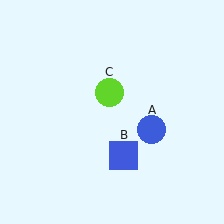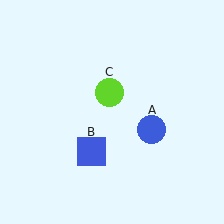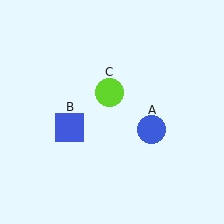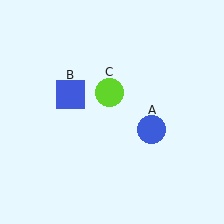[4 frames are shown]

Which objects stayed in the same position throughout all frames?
Blue circle (object A) and lime circle (object C) remained stationary.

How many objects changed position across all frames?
1 object changed position: blue square (object B).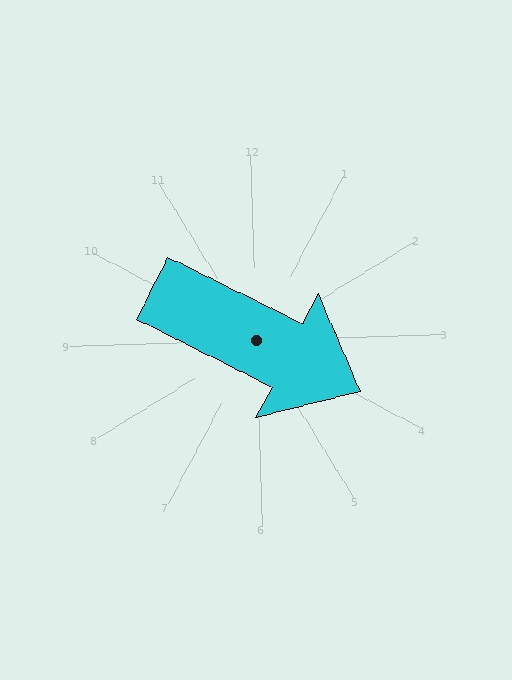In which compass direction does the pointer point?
Southeast.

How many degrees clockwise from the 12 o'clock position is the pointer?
Approximately 118 degrees.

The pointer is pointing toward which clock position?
Roughly 4 o'clock.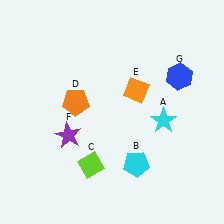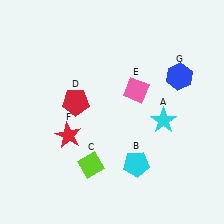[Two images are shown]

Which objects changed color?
D changed from orange to red. E changed from orange to pink. F changed from purple to red.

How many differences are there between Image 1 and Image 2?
There are 3 differences between the two images.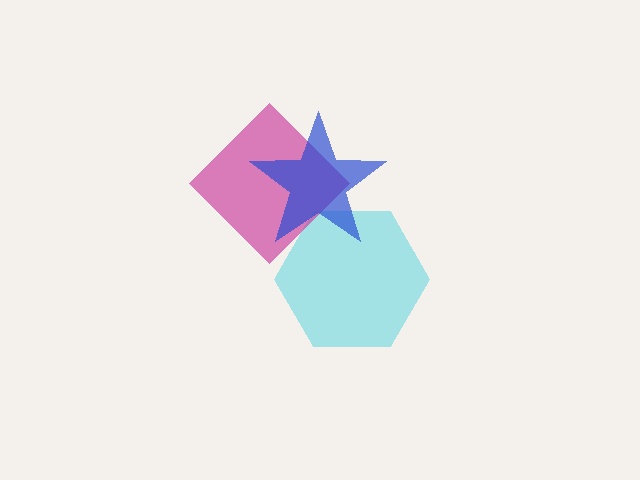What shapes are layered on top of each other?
The layered shapes are: a cyan hexagon, a magenta diamond, a blue star.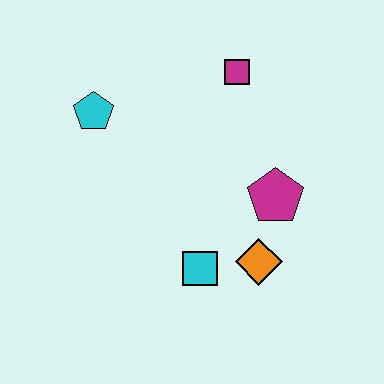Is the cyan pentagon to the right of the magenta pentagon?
No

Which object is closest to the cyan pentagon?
The magenta square is closest to the cyan pentagon.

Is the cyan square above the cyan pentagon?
No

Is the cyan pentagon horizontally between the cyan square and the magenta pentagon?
No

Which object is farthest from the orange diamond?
The cyan pentagon is farthest from the orange diamond.